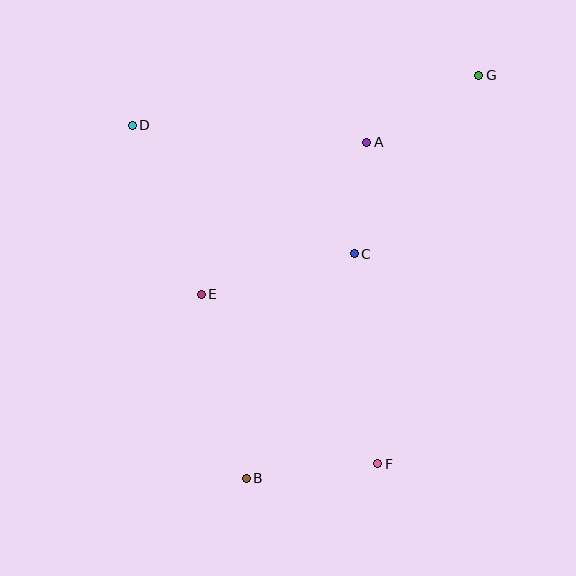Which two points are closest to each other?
Points A and C are closest to each other.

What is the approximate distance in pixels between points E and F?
The distance between E and F is approximately 245 pixels.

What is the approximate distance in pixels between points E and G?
The distance between E and G is approximately 354 pixels.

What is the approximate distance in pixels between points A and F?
The distance between A and F is approximately 321 pixels.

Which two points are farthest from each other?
Points B and G are farthest from each other.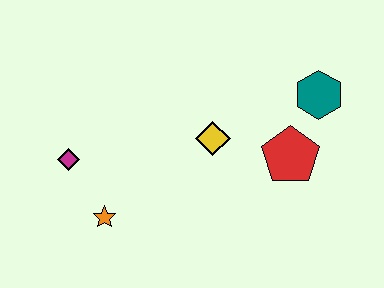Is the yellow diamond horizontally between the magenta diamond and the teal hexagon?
Yes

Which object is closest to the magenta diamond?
The orange star is closest to the magenta diamond.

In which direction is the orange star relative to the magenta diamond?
The orange star is below the magenta diamond.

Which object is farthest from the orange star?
The teal hexagon is farthest from the orange star.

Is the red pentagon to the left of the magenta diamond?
No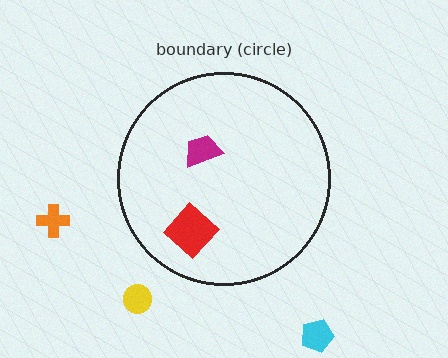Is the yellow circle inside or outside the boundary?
Outside.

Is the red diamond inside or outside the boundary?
Inside.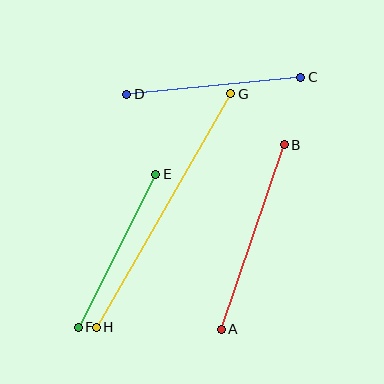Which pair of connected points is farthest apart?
Points G and H are farthest apart.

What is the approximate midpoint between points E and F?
The midpoint is at approximately (117, 251) pixels.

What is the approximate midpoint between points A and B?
The midpoint is at approximately (253, 237) pixels.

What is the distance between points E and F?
The distance is approximately 172 pixels.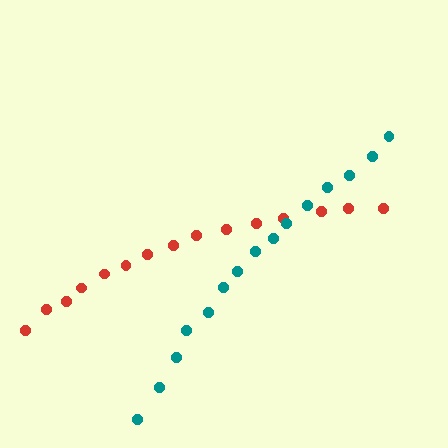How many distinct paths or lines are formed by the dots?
There are 2 distinct paths.